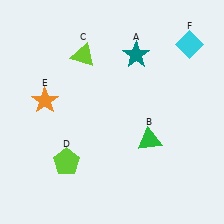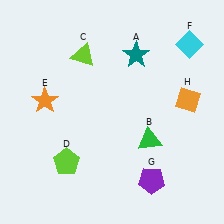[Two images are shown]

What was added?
A purple pentagon (G), an orange diamond (H) were added in Image 2.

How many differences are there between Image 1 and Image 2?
There are 2 differences between the two images.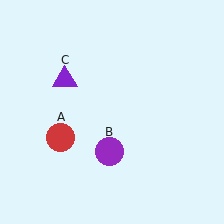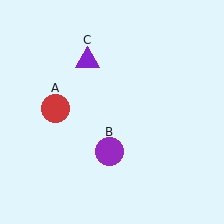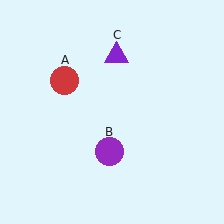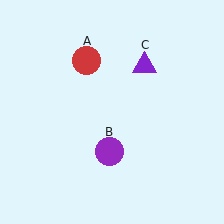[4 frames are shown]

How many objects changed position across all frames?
2 objects changed position: red circle (object A), purple triangle (object C).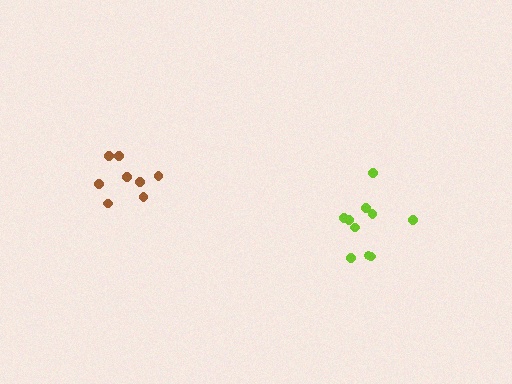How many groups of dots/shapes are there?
There are 2 groups.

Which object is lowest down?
The lime cluster is bottommost.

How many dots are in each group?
Group 1: 8 dots, Group 2: 10 dots (18 total).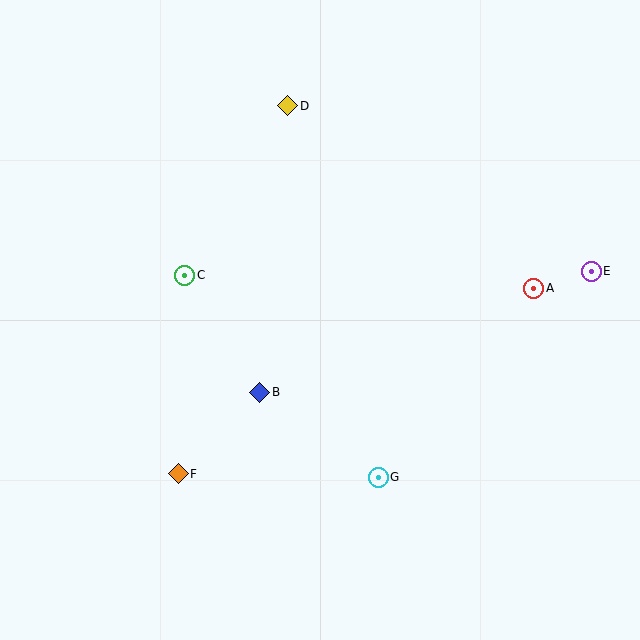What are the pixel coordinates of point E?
Point E is at (591, 271).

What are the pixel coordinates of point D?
Point D is at (288, 106).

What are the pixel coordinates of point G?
Point G is at (378, 477).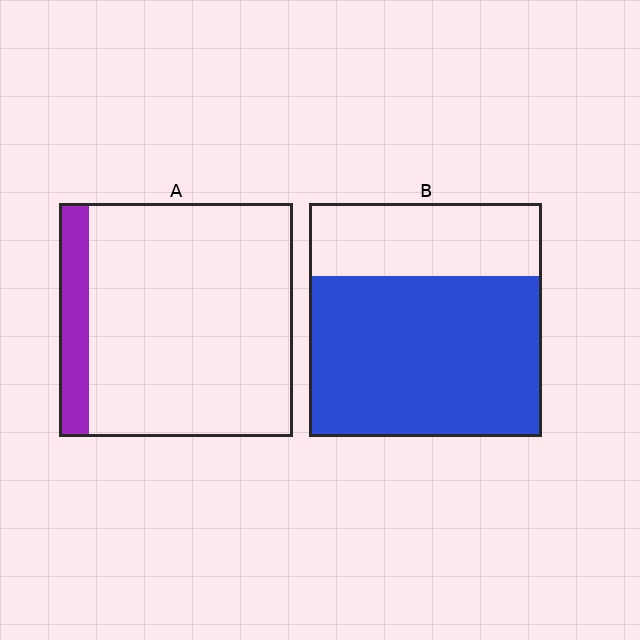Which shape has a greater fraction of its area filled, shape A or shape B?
Shape B.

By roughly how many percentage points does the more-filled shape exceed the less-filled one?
By roughly 55 percentage points (B over A).